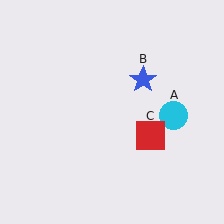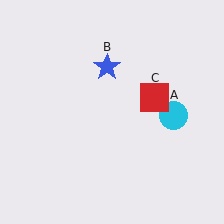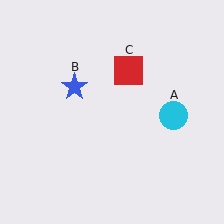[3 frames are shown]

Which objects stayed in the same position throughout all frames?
Cyan circle (object A) remained stationary.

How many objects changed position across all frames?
2 objects changed position: blue star (object B), red square (object C).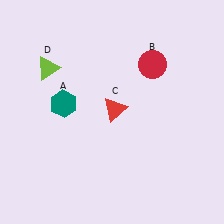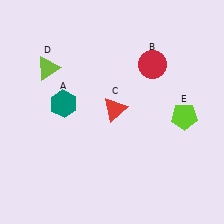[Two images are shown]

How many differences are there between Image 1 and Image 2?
There is 1 difference between the two images.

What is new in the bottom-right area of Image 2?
A lime pentagon (E) was added in the bottom-right area of Image 2.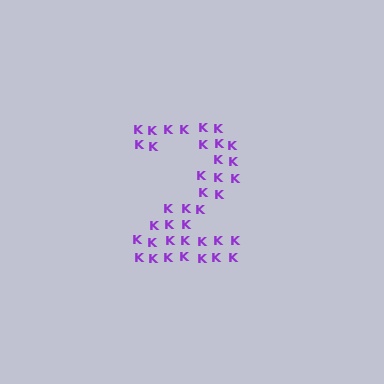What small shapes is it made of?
It is made of small letter K's.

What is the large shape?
The large shape is the digit 2.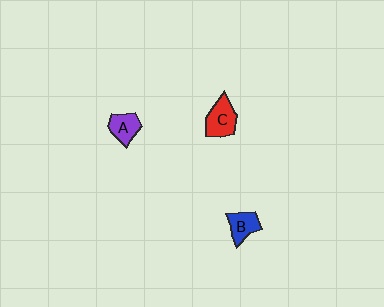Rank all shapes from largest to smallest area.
From largest to smallest: C (red), B (blue), A (purple).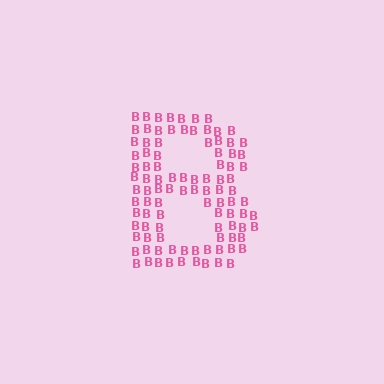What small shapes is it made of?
It is made of small letter B's.